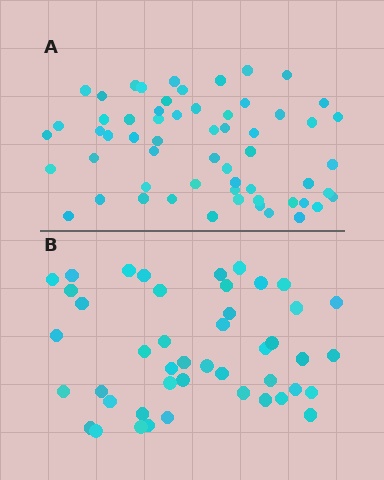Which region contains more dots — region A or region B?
Region A (the top region) has more dots.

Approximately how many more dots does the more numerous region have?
Region A has approximately 15 more dots than region B.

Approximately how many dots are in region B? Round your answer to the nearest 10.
About 40 dots. (The exact count is 45, which rounds to 40.)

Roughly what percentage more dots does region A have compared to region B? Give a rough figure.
About 30% more.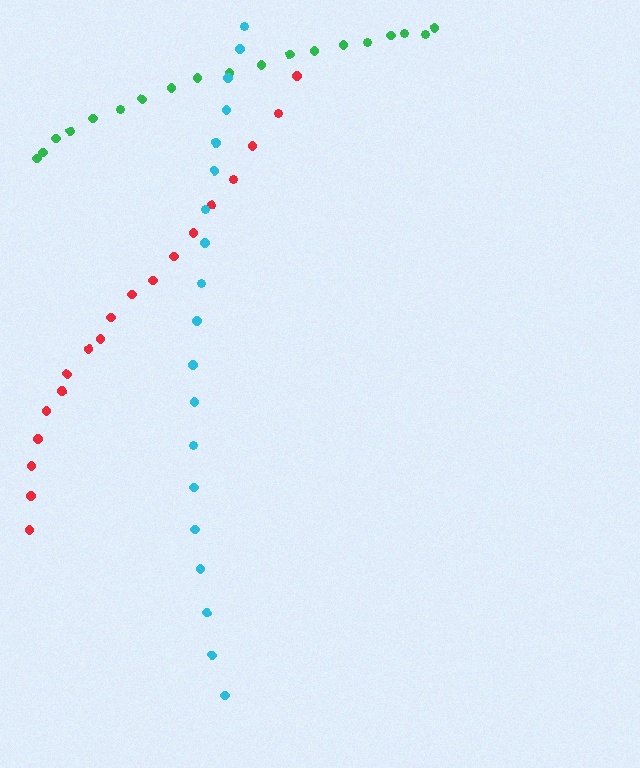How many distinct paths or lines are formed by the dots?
There are 3 distinct paths.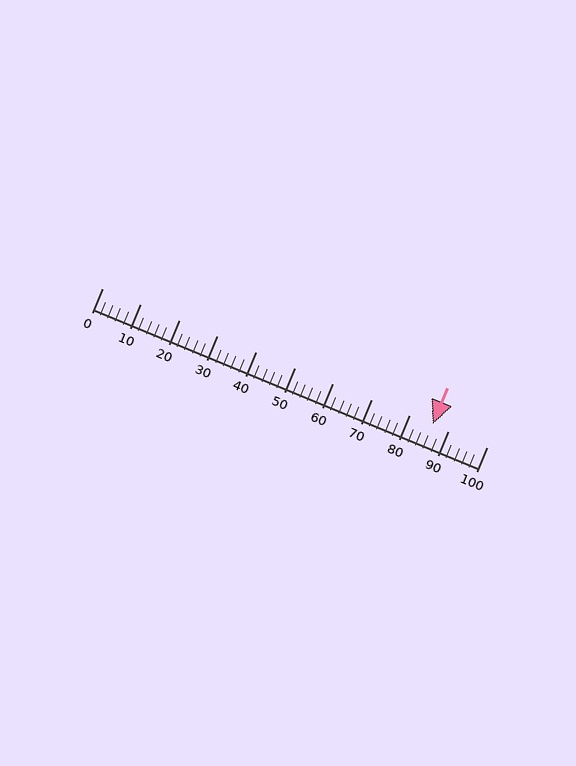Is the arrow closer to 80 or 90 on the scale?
The arrow is closer to 90.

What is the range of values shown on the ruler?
The ruler shows values from 0 to 100.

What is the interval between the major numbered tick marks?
The major tick marks are spaced 10 units apart.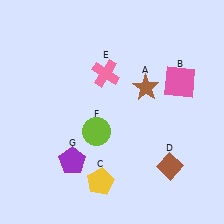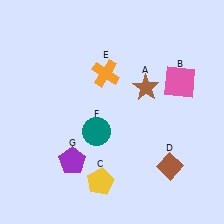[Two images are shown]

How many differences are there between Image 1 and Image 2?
There are 2 differences between the two images.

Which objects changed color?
E changed from pink to orange. F changed from lime to teal.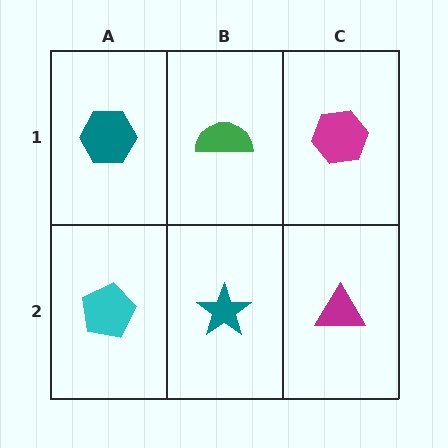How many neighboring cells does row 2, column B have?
3.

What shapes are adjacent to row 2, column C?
A magenta hexagon (row 1, column C), a teal star (row 2, column B).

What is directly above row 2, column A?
A teal hexagon.